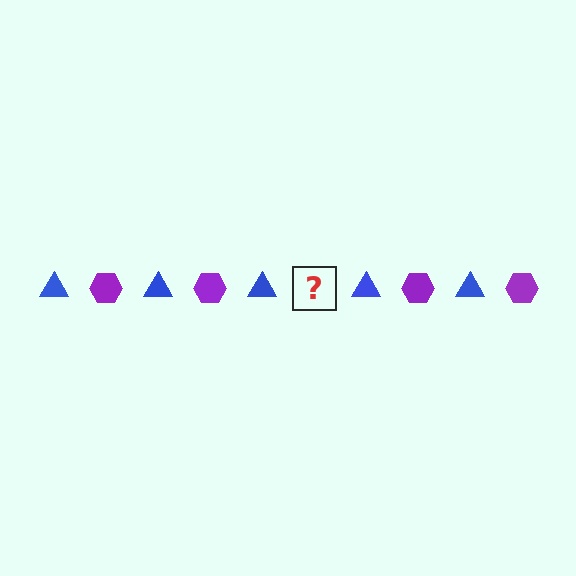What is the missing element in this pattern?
The missing element is a purple hexagon.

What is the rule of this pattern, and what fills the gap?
The rule is that the pattern alternates between blue triangle and purple hexagon. The gap should be filled with a purple hexagon.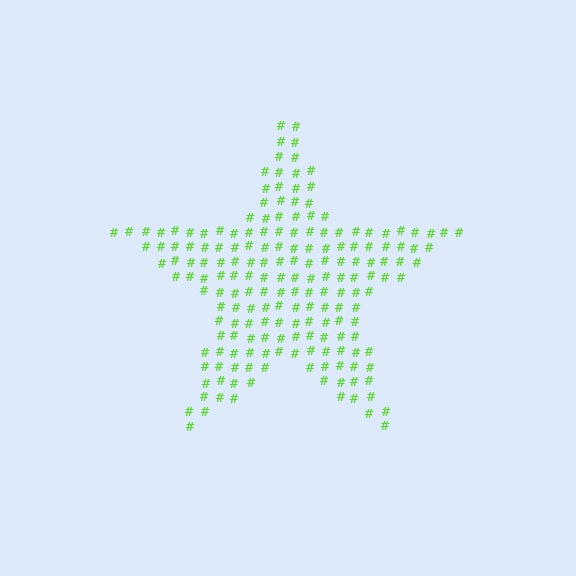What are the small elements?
The small elements are hash symbols.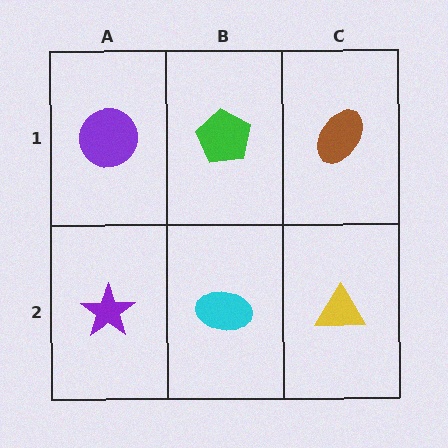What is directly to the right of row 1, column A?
A green pentagon.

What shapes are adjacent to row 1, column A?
A purple star (row 2, column A), a green pentagon (row 1, column B).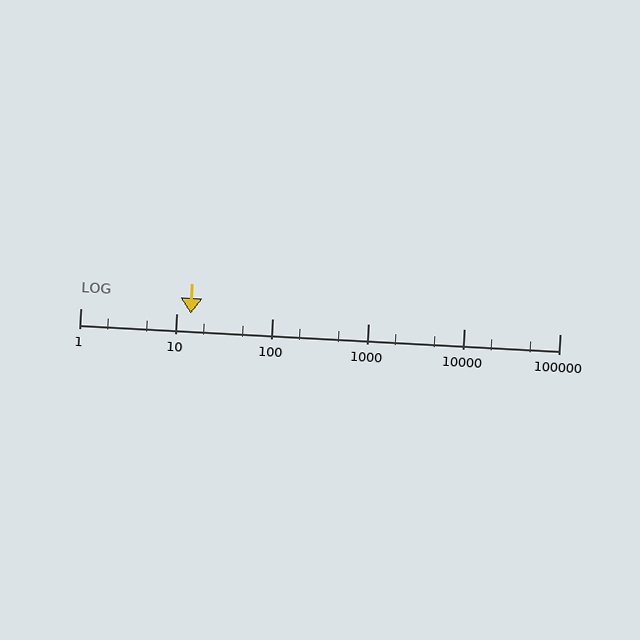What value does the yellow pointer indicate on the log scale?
The pointer indicates approximately 14.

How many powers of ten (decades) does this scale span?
The scale spans 5 decades, from 1 to 100000.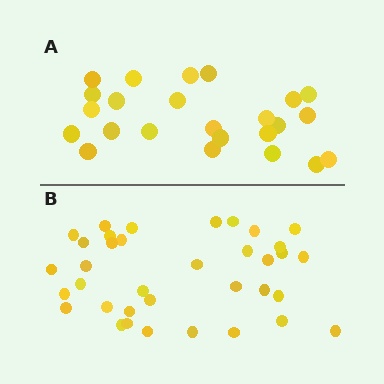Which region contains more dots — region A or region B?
Region B (the bottom region) has more dots.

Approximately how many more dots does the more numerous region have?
Region B has roughly 12 or so more dots than region A.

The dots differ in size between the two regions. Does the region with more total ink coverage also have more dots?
No. Region A has more total ink coverage because its dots are larger, but region B actually contains more individual dots. Total area can be misleading — the number of items is what matters here.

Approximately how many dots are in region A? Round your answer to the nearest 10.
About 20 dots. (The exact count is 24, which rounds to 20.)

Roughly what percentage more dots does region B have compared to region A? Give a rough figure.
About 50% more.